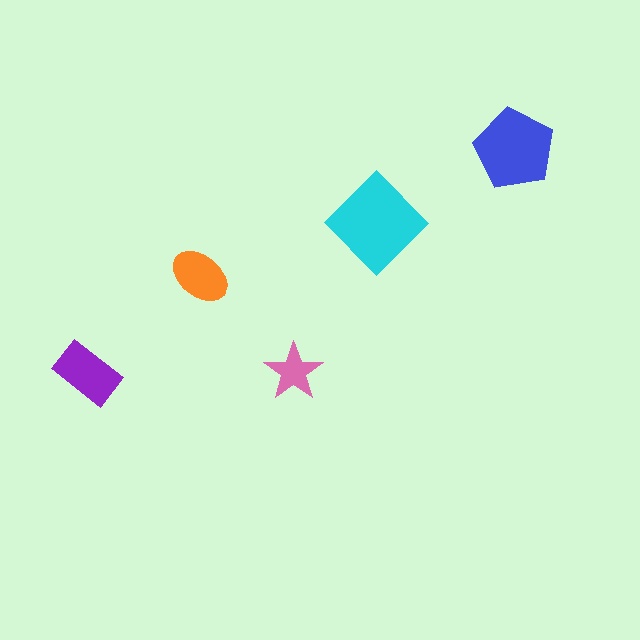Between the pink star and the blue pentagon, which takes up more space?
The blue pentagon.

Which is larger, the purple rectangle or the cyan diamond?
The cyan diamond.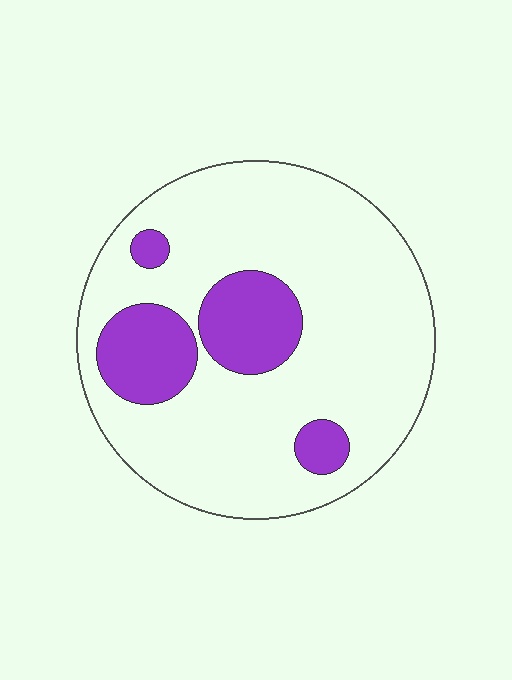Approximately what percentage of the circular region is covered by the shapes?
Approximately 20%.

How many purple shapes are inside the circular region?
4.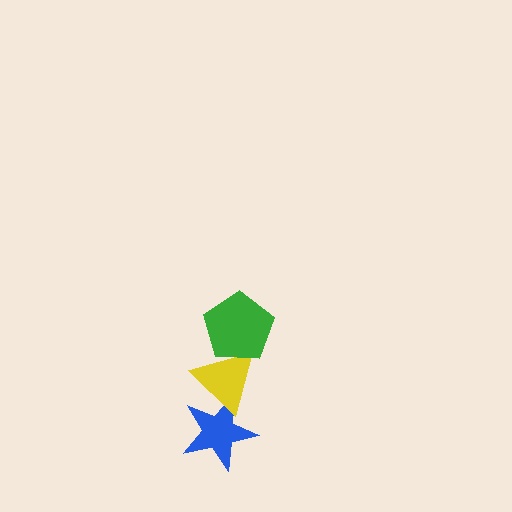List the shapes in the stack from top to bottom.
From top to bottom: the green pentagon, the yellow triangle, the blue star.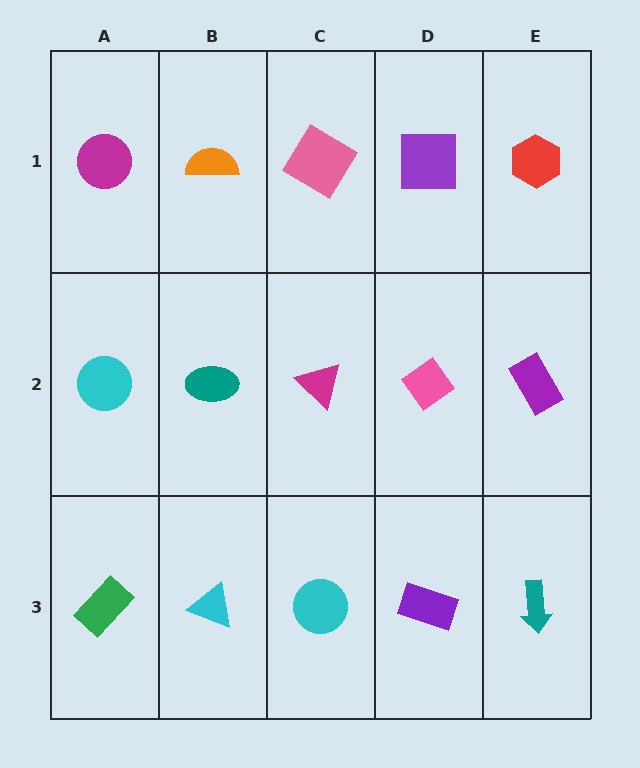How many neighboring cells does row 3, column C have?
3.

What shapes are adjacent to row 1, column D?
A pink diamond (row 2, column D), a pink diamond (row 1, column C), a red hexagon (row 1, column E).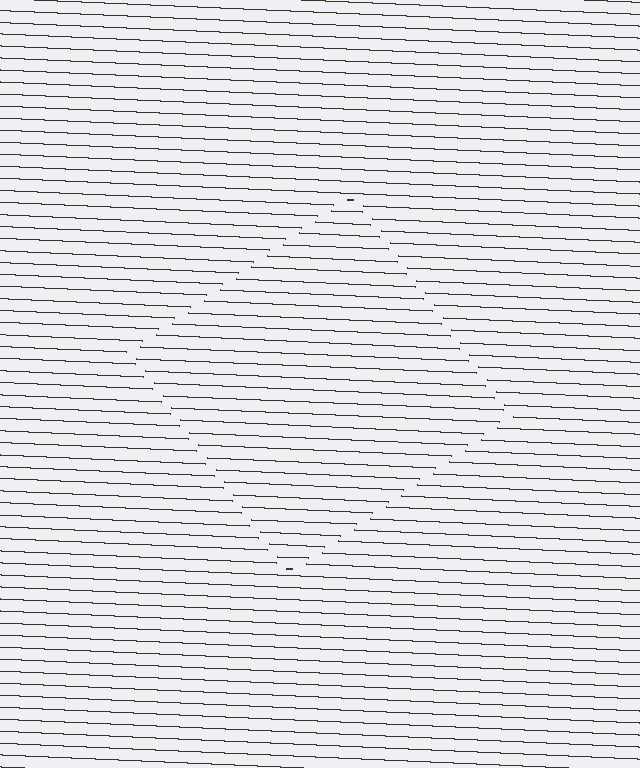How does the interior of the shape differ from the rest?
The interior of the shape contains the same grating, shifted by half a period — the contour is defined by the phase discontinuity where line-ends from the inner and outer gratings abut.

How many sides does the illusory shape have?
4 sides — the line-ends trace a square.